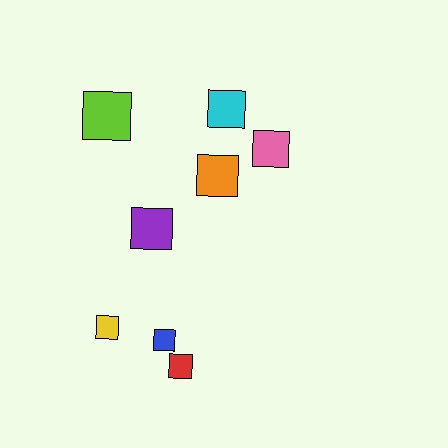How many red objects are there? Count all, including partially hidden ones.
There is 1 red object.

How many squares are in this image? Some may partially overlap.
There are 8 squares.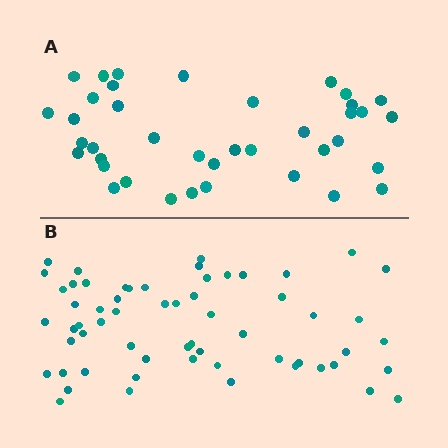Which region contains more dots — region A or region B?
Region B (the bottom region) has more dots.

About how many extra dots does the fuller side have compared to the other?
Region B has approximately 20 more dots than region A.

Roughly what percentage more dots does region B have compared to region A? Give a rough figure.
About 55% more.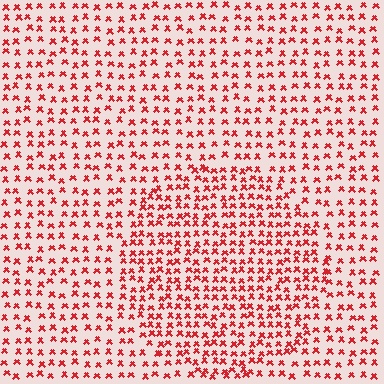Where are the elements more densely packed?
The elements are more densely packed inside the circle boundary.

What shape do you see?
I see a circle.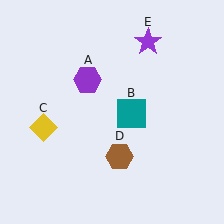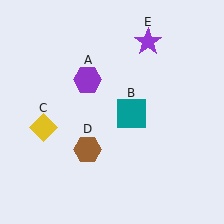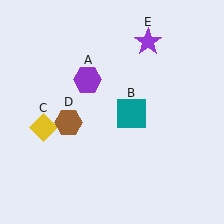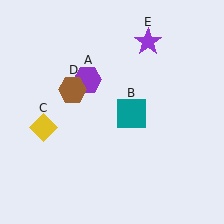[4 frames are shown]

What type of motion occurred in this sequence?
The brown hexagon (object D) rotated clockwise around the center of the scene.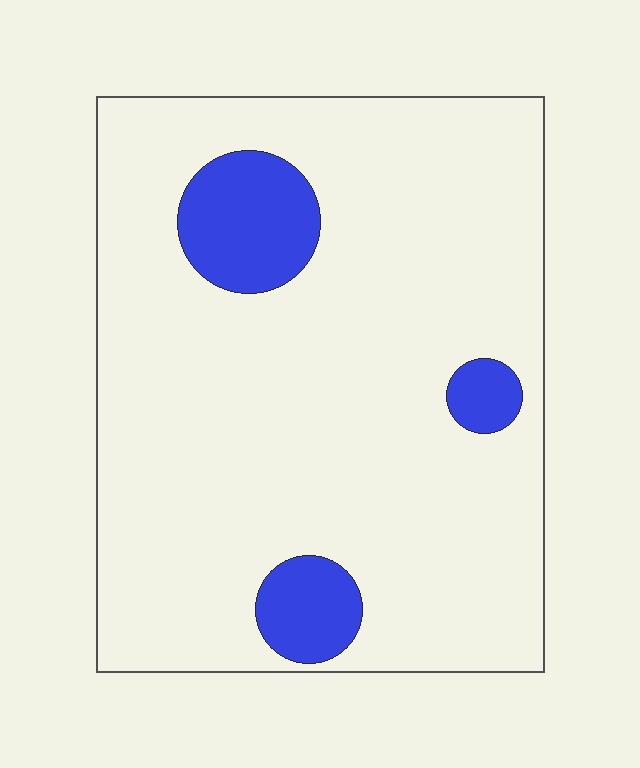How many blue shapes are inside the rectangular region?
3.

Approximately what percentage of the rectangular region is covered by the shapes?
Approximately 10%.